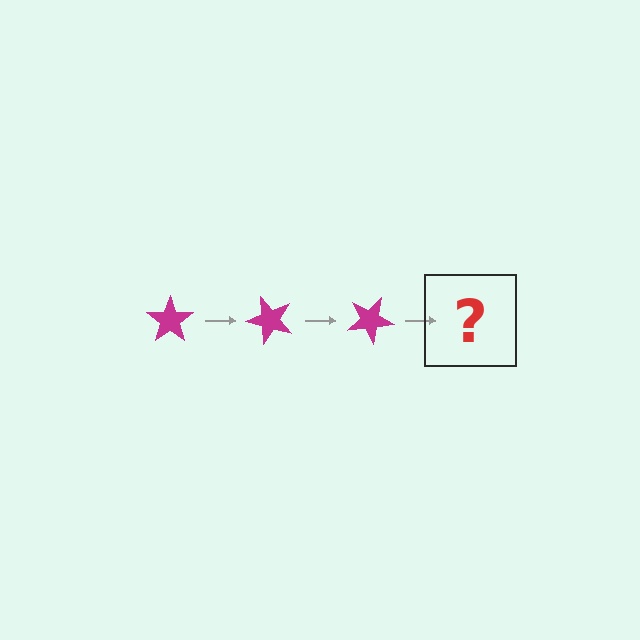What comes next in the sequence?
The next element should be a magenta star rotated 150 degrees.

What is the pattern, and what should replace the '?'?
The pattern is that the star rotates 50 degrees each step. The '?' should be a magenta star rotated 150 degrees.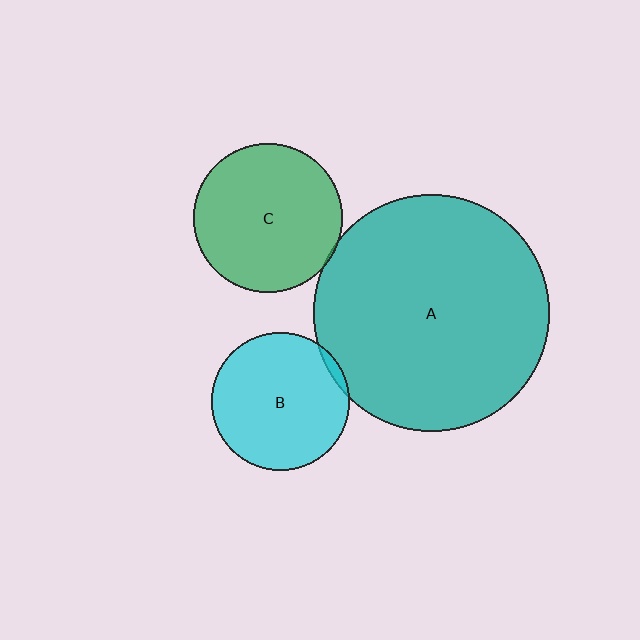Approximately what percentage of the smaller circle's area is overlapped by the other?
Approximately 5%.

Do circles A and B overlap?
Yes.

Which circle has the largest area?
Circle A (teal).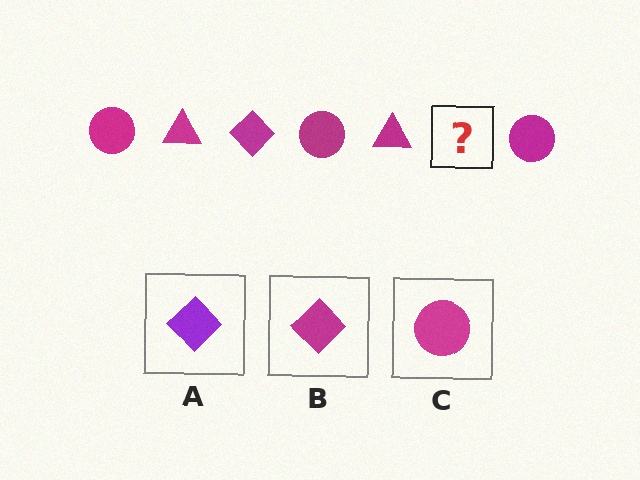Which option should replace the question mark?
Option B.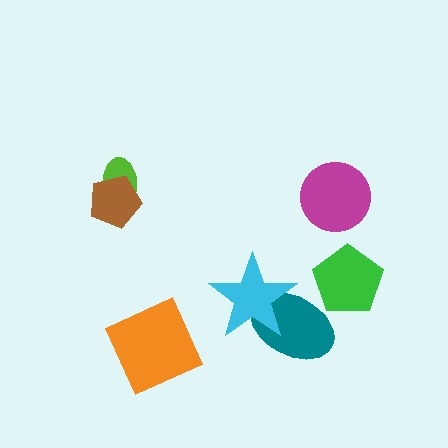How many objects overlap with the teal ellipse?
2 objects overlap with the teal ellipse.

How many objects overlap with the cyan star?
1 object overlaps with the cyan star.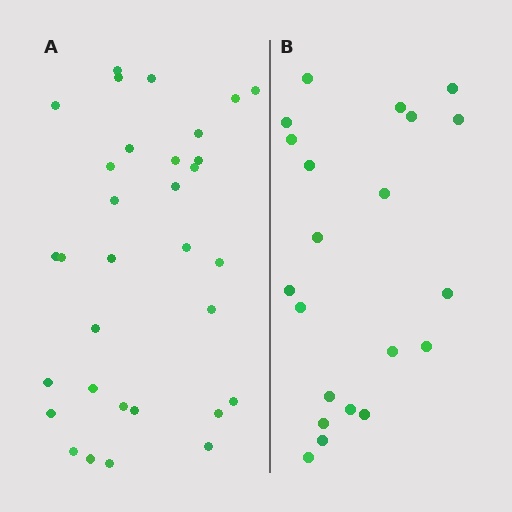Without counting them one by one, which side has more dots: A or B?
Region A (the left region) has more dots.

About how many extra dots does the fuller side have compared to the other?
Region A has roughly 12 or so more dots than region B.